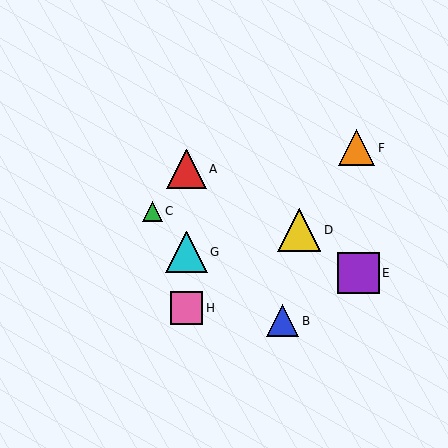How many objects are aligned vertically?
3 objects (A, G, H) are aligned vertically.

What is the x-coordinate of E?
Object E is at x≈358.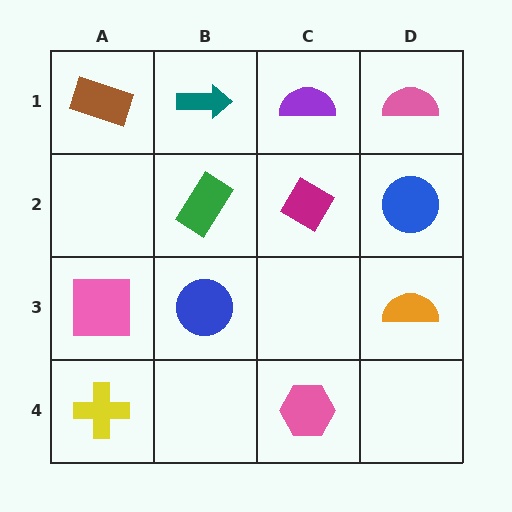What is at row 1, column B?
A teal arrow.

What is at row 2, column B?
A green rectangle.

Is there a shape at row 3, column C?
No, that cell is empty.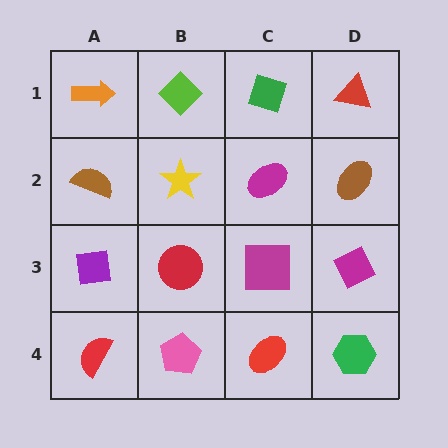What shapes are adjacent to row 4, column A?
A purple square (row 3, column A), a pink pentagon (row 4, column B).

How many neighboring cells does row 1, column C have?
3.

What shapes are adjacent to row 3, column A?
A brown semicircle (row 2, column A), a red semicircle (row 4, column A), a red circle (row 3, column B).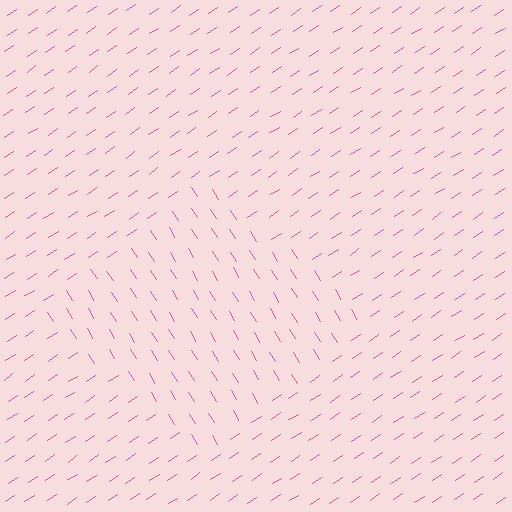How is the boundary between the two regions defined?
The boundary is defined purely by a change in line orientation (approximately 88 degrees difference). All lines are the same color and thickness.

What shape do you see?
I see a diamond.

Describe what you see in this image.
The image is filled with small pink line segments. A diamond region in the image has lines oriented differently from the surrounding lines, creating a visible texture boundary.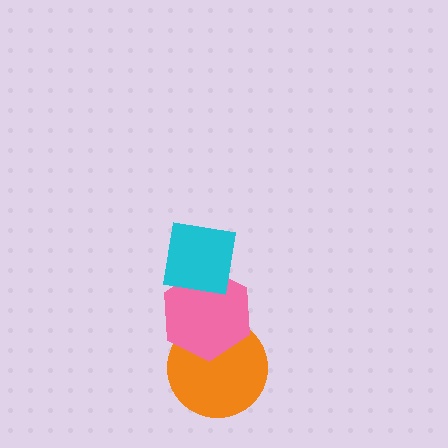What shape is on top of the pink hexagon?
The cyan square is on top of the pink hexagon.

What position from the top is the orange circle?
The orange circle is 3rd from the top.